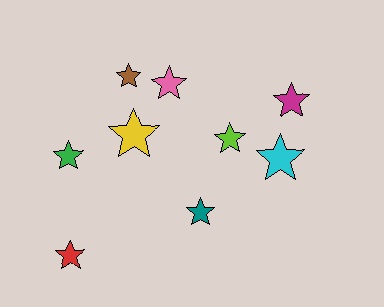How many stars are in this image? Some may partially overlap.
There are 9 stars.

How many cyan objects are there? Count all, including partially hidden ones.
There is 1 cyan object.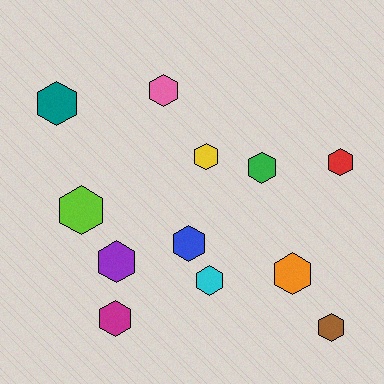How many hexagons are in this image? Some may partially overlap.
There are 12 hexagons.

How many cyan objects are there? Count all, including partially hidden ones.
There is 1 cyan object.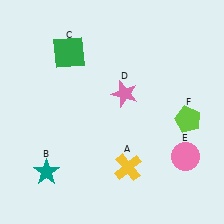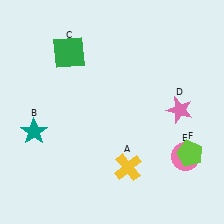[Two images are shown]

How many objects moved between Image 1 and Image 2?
3 objects moved between the two images.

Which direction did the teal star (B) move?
The teal star (B) moved up.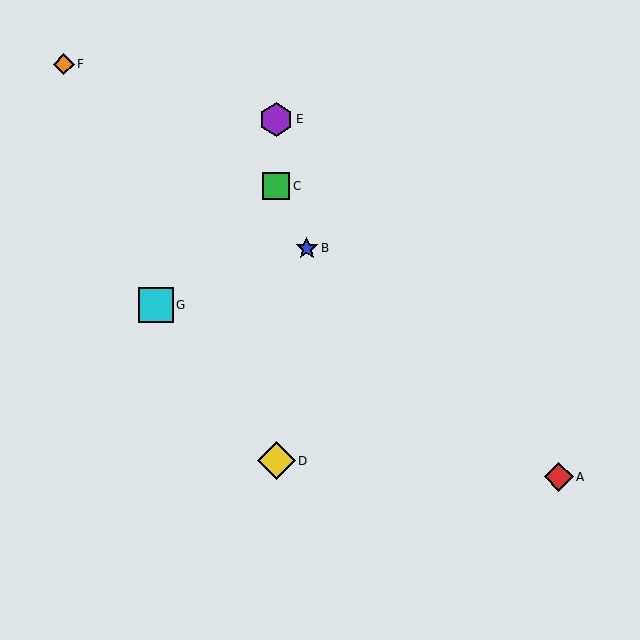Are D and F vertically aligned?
No, D is at x≈276 and F is at x≈64.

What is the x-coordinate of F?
Object F is at x≈64.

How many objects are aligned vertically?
3 objects (C, D, E) are aligned vertically.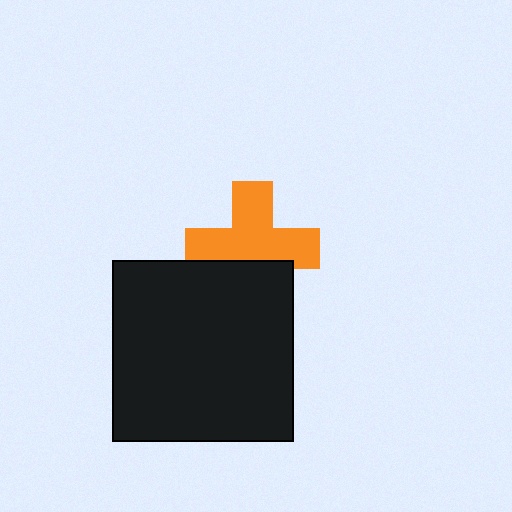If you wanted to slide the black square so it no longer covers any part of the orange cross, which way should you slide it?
Slide it down — that is the most direct way to separate the two shapes.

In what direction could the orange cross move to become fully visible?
The orange cross could move up. That would shift it out from behind the black square entirely.